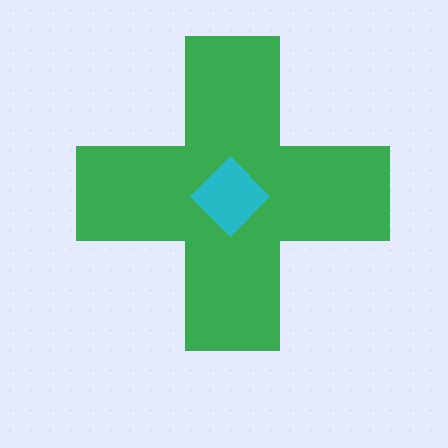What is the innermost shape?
The cyan diamond.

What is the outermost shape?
The green cross.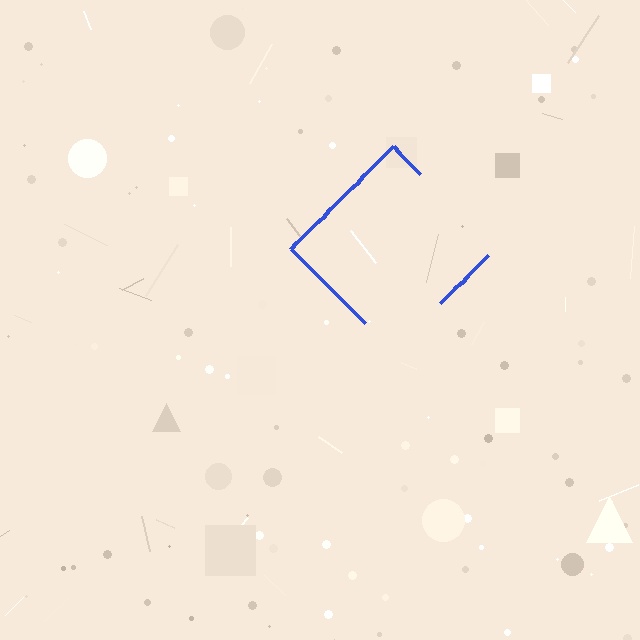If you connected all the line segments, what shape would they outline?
They would outline a diamond.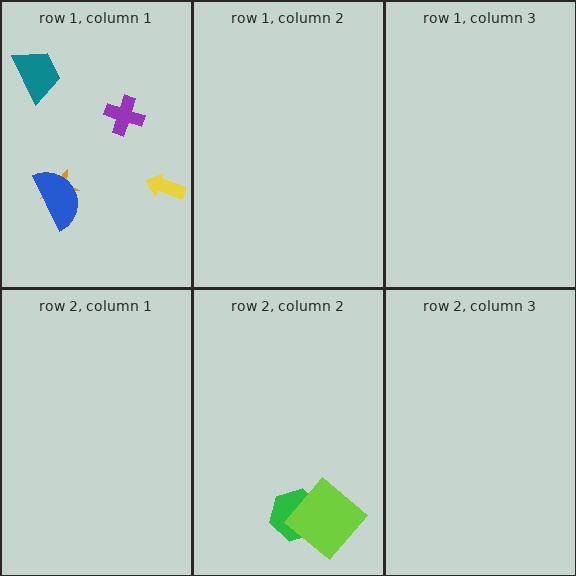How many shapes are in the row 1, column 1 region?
5.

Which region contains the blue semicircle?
The row 1, column 1 region.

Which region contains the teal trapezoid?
The row 1, column 1 region.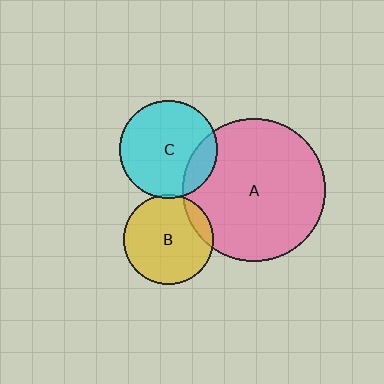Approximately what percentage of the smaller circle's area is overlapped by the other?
Approximately 10%.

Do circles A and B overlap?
Yes.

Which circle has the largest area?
Circle A (pink).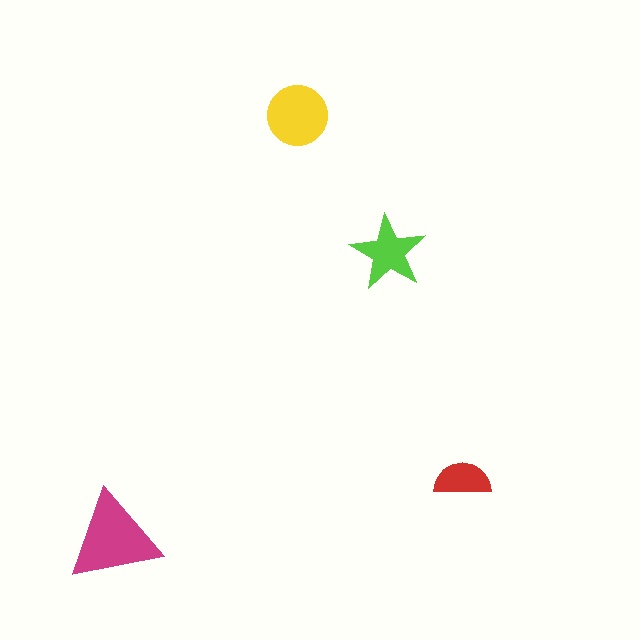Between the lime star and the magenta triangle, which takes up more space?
The magenta triangle.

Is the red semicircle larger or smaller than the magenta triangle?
Smaller.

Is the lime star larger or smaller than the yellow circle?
Smaller.